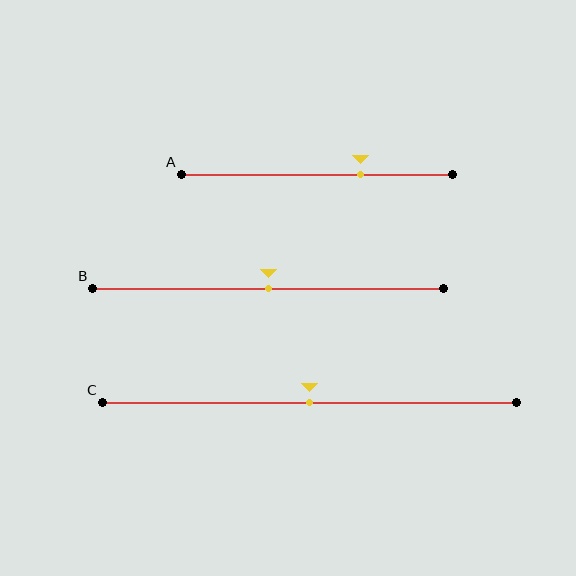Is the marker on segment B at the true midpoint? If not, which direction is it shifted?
Yes, the marker on segment B is at the true midpoint.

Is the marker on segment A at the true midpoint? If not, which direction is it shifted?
No, the marker on segment A is shifted to the right by about 16% of the segment length.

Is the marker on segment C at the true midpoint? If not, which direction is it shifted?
Yes, the marker on segment C is at the true midpoint.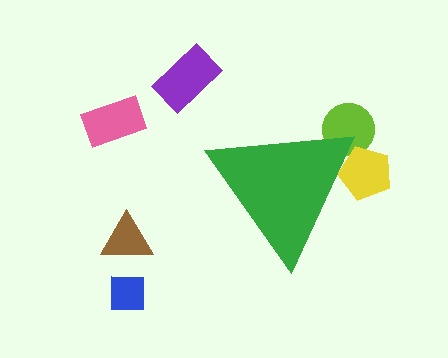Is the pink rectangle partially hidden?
No, the pink rectangle is fully visible.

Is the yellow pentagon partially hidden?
Yes, the yellow pentagon is partially hidden behind the green triangle.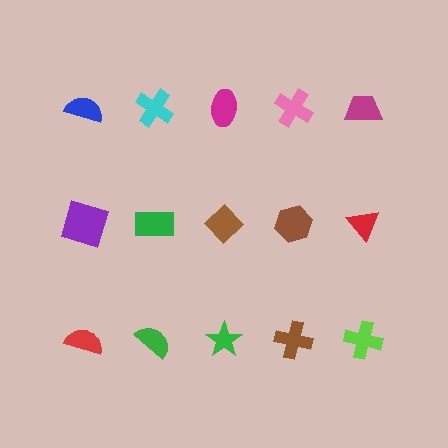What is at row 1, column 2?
A cyan cross.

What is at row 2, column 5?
A red triangle.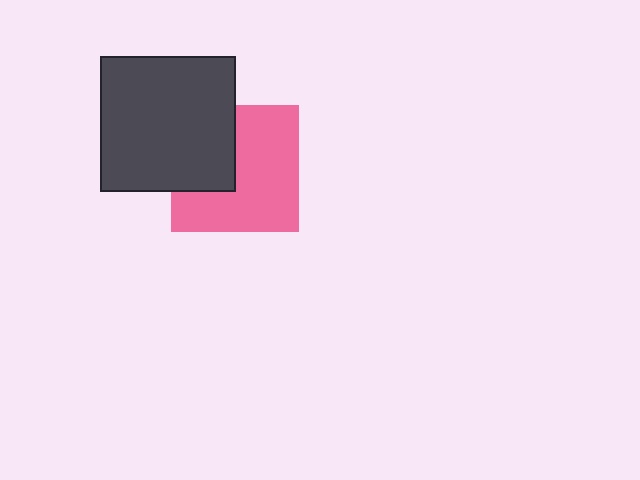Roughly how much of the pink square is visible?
Most of it is visible (roughly 66%).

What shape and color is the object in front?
The object in front is a dark gray square.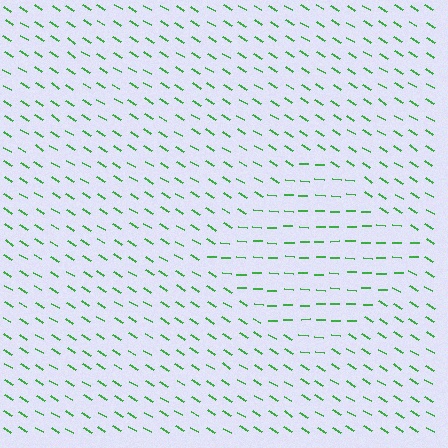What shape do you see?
I see a diamond.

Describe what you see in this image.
The image is filled with small green line segments. A diamond region in the image has lines oriented differently from the surrounding lines, creating a visible texture boundary.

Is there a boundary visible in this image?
Yes, there is a texture boundary formed by a change in line orientation.